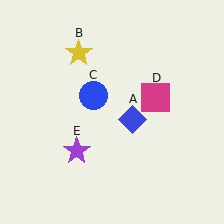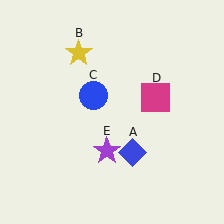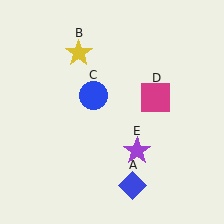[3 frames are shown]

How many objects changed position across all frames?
2 objects changed position: blue diamond (object A), purple star (object E).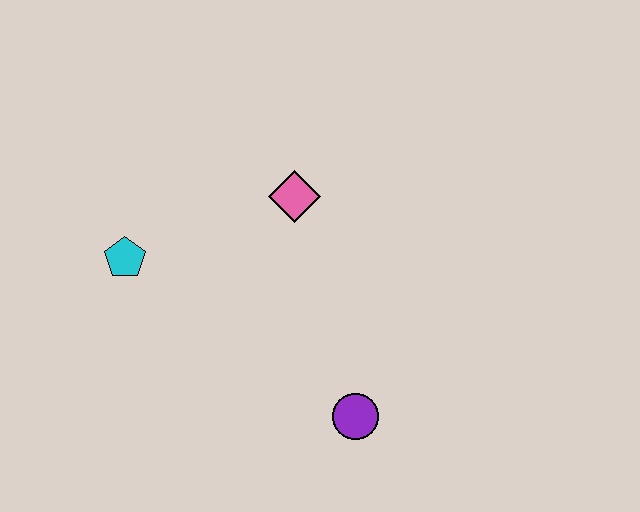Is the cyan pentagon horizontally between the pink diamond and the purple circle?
No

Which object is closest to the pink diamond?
The cyan pentagon is closest to the pink diamond.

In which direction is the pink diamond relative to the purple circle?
The pink diamond is above the purple circle.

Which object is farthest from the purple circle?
The cyan pentagon is farthest from the purple circle.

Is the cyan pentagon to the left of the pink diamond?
Yes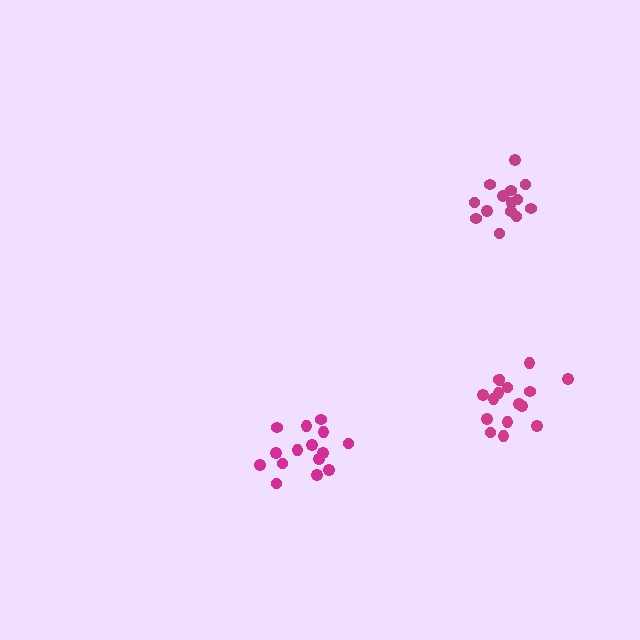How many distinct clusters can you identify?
There are 3 distinct clusters.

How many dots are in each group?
Group 1: 16 dots, Group 2: 15 dots, Group 3: 14 dots (45 total).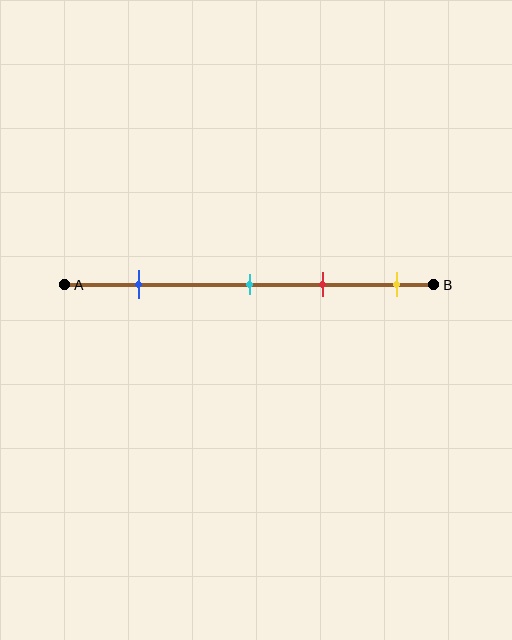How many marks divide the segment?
There are 4 marks dividing the segment.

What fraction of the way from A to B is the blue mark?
The blue mark is approximately 20% (0.2) of the way from A to B.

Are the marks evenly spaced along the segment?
No, the marks are not evenly spaced.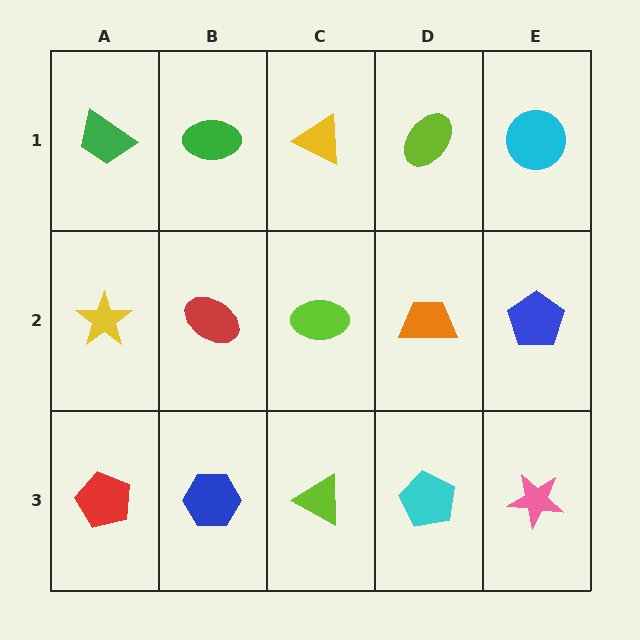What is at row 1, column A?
A green trapezoid.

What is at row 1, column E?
A cyan circle.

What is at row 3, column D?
A cyan pentagon.